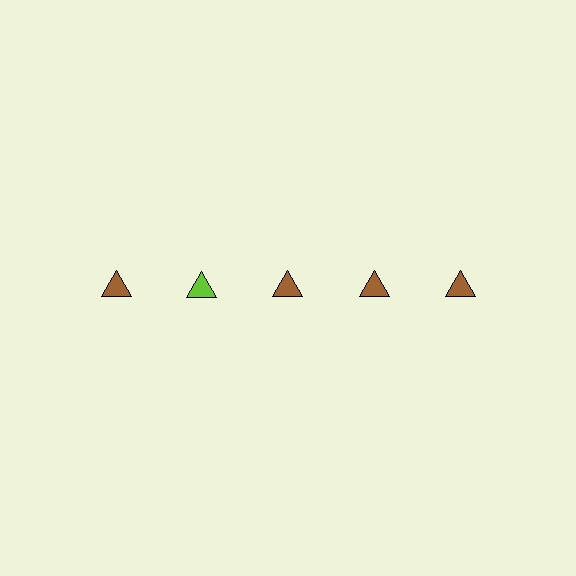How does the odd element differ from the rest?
It has a different color: lime instead of brown.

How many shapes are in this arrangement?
There are 5 shapes arranged in a grid pattern.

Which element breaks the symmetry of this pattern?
The lime triangle in the top row, second from left column breaks the symmetry. All other shapes are brown triangles.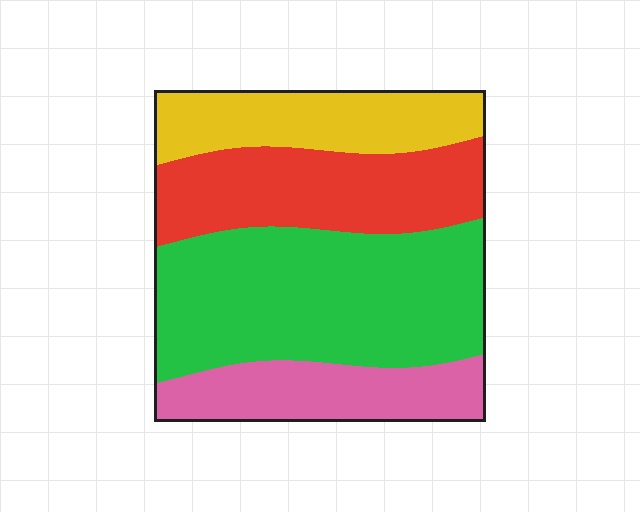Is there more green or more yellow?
Green.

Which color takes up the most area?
Green, at roughly 40%.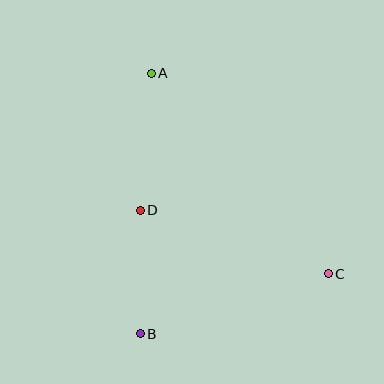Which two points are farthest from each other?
Points A and C are farthest from each other.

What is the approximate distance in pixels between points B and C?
The distance between B and C is approximately 197 pixels.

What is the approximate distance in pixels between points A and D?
The distance between A and D is approximately 137 pixels.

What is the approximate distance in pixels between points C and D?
The distance between C and D is approximately 199 pixels.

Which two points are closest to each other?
Points B and D are closest to each other.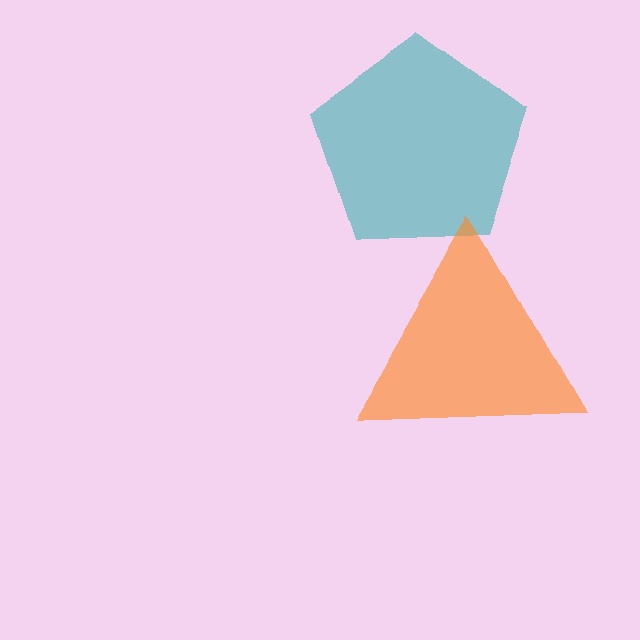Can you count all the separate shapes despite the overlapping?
Yes, there are 2 separate shapes.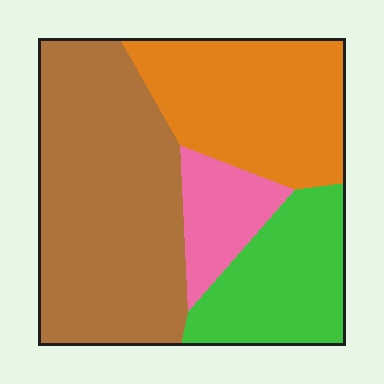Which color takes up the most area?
Brown, at roughly 45%.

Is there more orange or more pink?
Orange.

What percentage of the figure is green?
Green takes up between a sixth and a third of the figure.